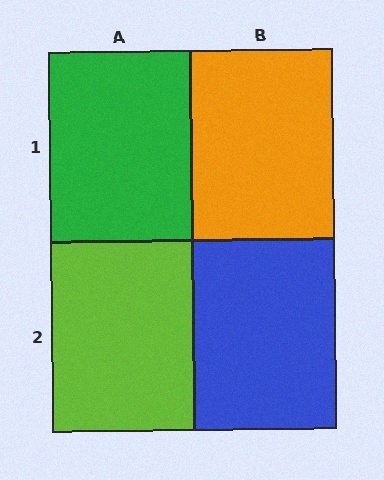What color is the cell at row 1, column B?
Orange.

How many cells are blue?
1 cell is blue.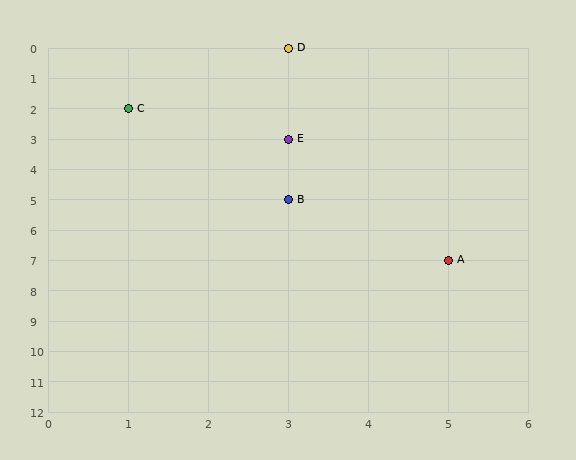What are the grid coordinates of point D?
Point D is at grid coordinates (3, 0).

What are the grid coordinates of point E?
Point E is at grid coordinates (3, 3).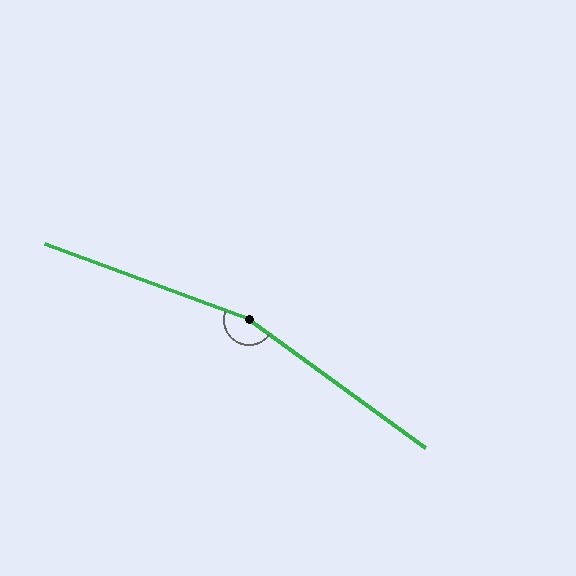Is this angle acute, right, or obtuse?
It is obtuse.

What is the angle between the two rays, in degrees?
Approximately 164 degrees.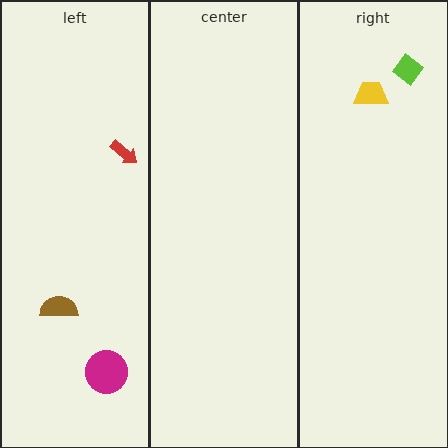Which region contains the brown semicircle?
The left region.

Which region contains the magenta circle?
The left region.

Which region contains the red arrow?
The left region.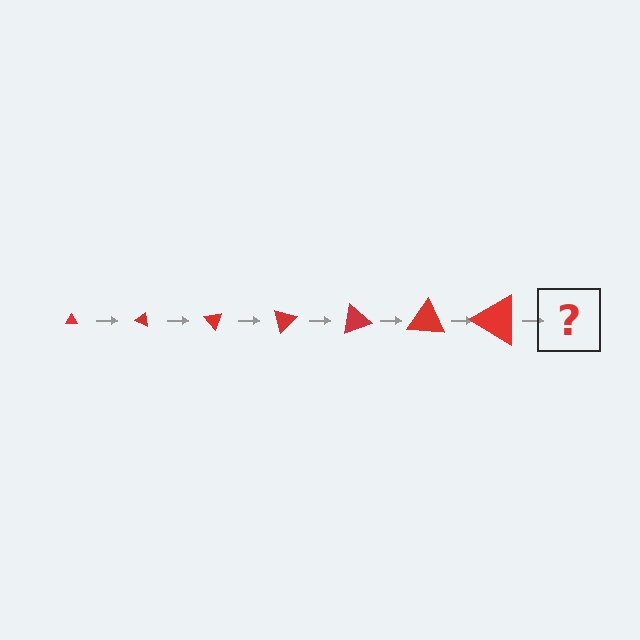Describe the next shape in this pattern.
It should be a triangle, larger than the previous one and rotated 175 degrees from the start.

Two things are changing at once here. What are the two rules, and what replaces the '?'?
The two rules are that the triangle grows larger each step and it rotates 25 degrees each step. The '?' should be a triangle, larger than the previous one and rotated 175 degrees from the start.